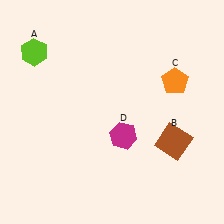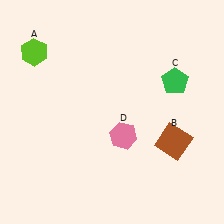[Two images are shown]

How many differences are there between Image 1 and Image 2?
There are 2 differences between the two images.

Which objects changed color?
C changed from orange to green. D changed from magenta to pink.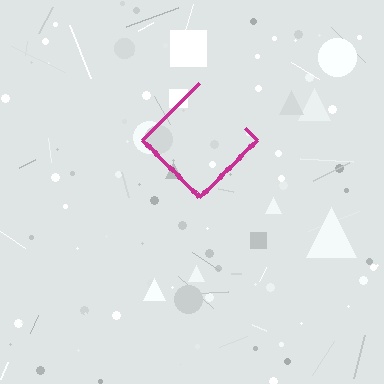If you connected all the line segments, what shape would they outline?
They would outline a diamond.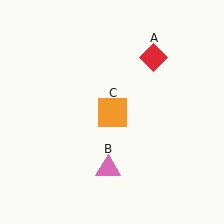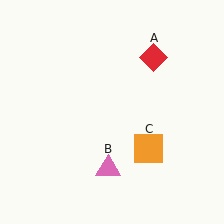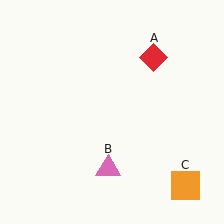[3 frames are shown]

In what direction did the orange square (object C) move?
The orange square (object C) moved down and to the right.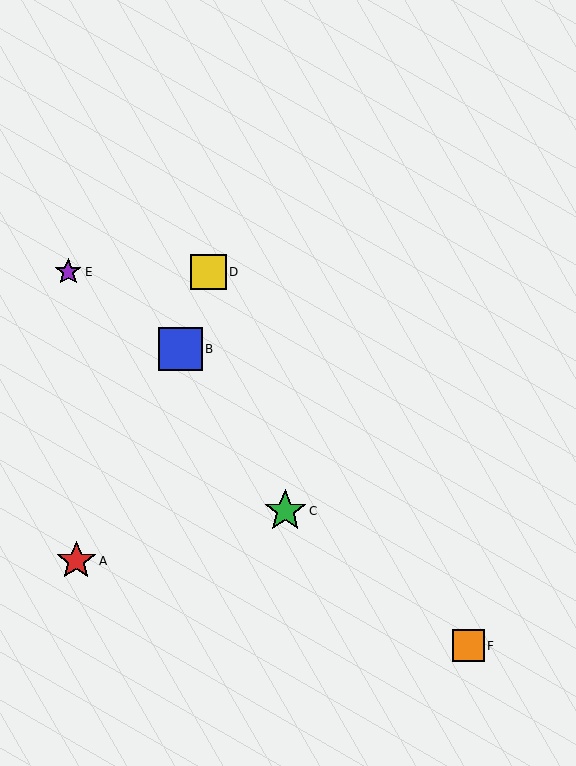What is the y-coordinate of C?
Object C is at y≈511.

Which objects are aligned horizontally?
Objects D, E are aligned horizontally.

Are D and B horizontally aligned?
No, D is at y≈272 and B is at y≈349.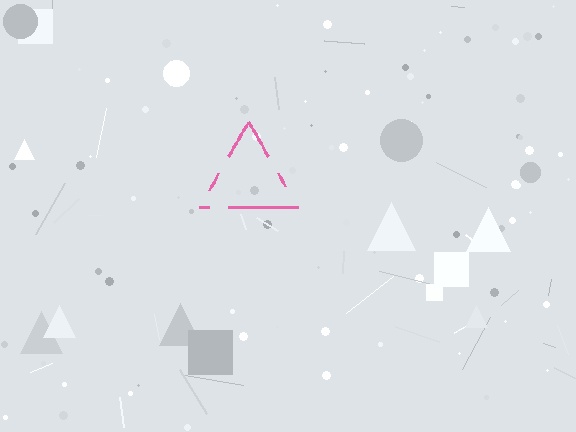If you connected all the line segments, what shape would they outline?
They would outline a triangle.